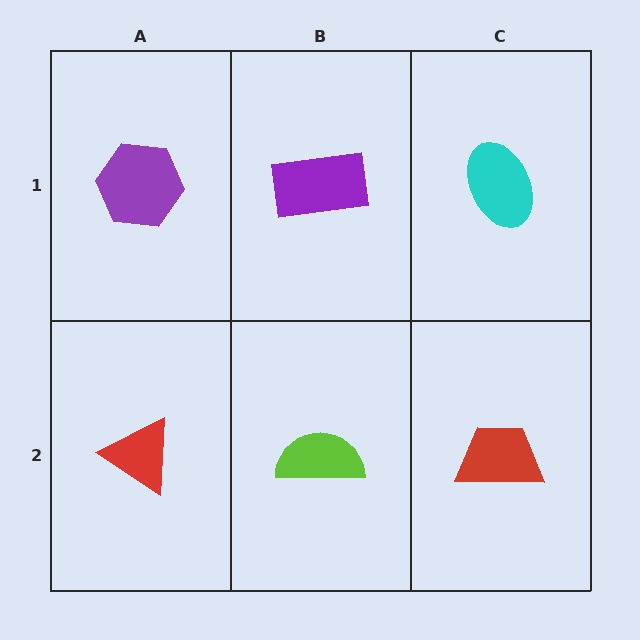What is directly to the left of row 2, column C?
A lime semicircle.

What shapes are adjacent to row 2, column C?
A cyan ellipse (row 1, column C), a lime semicircle (row 2, column B).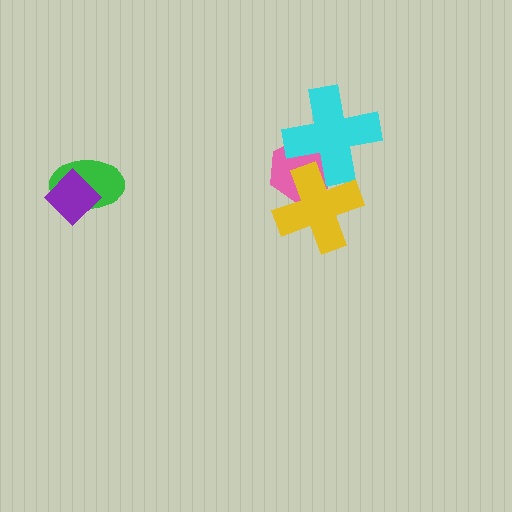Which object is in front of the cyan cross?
The yellow cross is in front of the cyan cross.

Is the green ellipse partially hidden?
Yes, it is partially covered by another shape.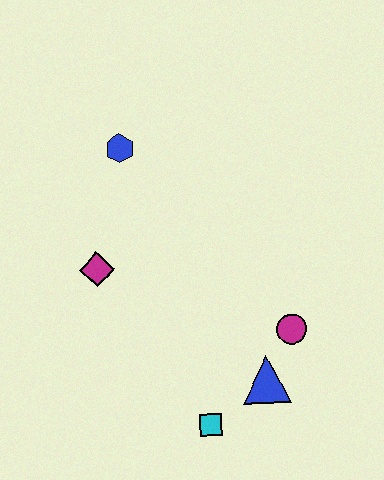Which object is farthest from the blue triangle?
The blue hexagon is farthest from the blue triangle.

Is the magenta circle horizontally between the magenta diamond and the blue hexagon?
No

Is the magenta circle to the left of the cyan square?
No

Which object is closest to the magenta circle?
The blue triangle is closest to the magenta circle.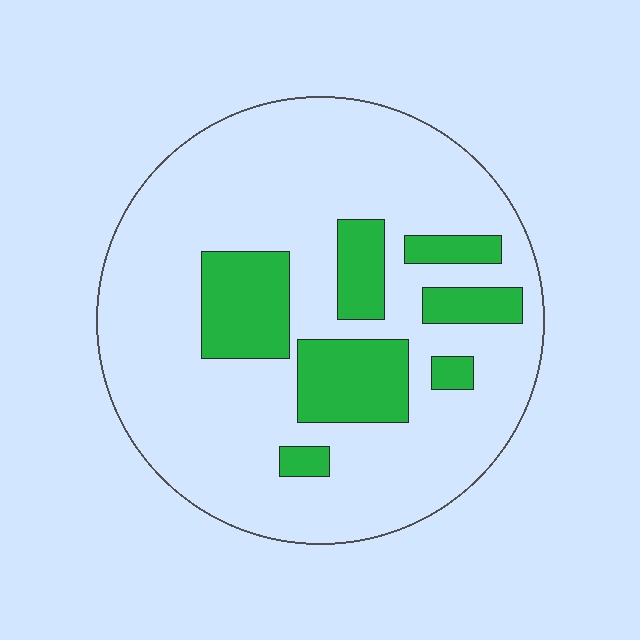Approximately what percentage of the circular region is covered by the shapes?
Approximately 20%.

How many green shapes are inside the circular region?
7.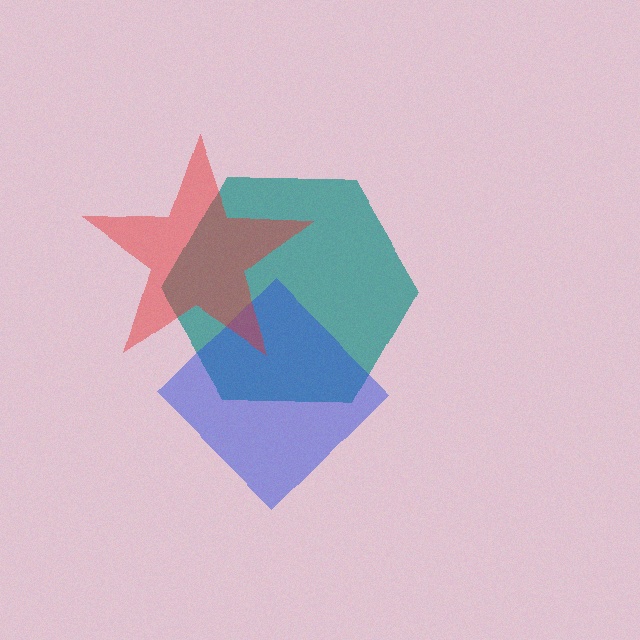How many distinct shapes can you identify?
There are 3 distinct shapes: a teal hexagon, a blue diamond, a red star.